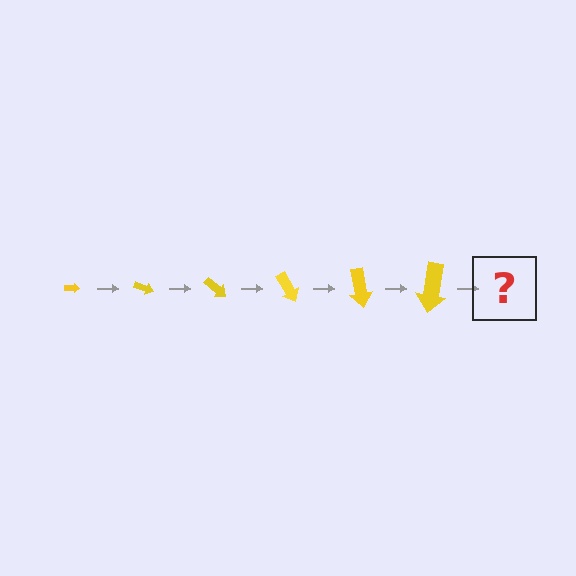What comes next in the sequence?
The next element should be an arrow, larger than the previous one and rotated 120 degrees from the start.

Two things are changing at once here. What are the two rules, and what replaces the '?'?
The two rules are that the arrow grows larger each step and it rotates 20 degrees each step. The '?' should be an arrow, larger than the previous one and rotated 120 degrees from the start.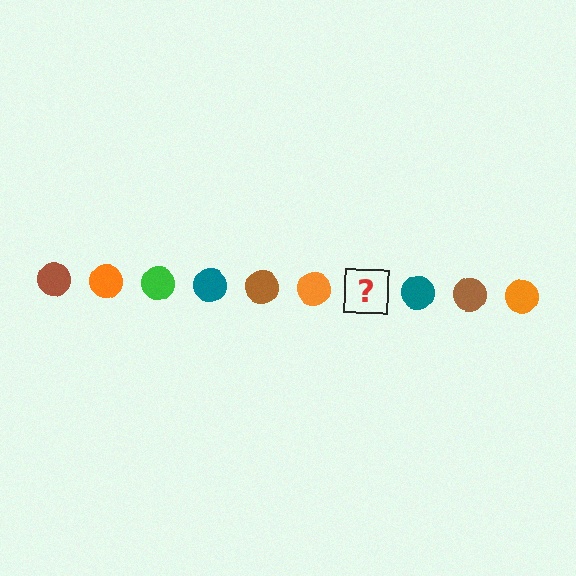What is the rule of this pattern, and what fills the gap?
The rule is that the pattern cycles through brown, orange, green, teal circles. The gap should be filled with a green circle.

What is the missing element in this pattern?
The missing element is a green circle.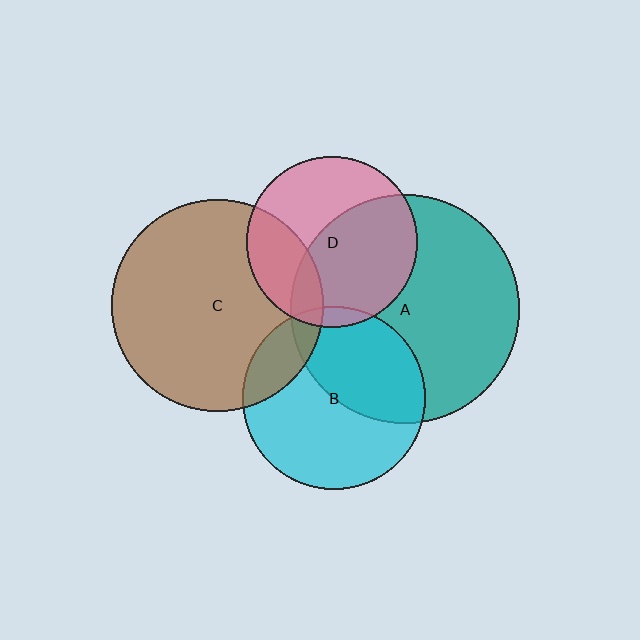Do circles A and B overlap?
Yes.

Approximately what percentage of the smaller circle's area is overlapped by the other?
Approximately 40%.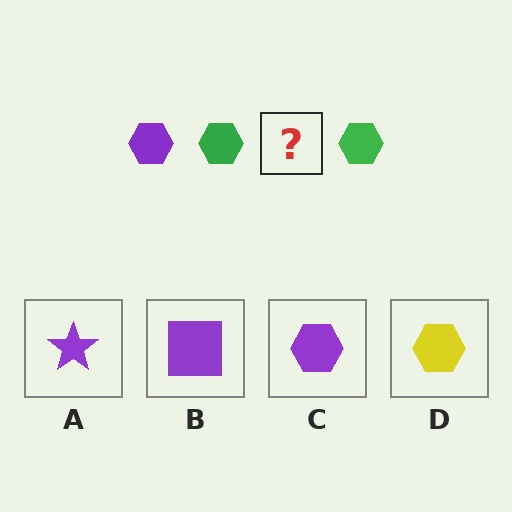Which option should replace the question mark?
Option C.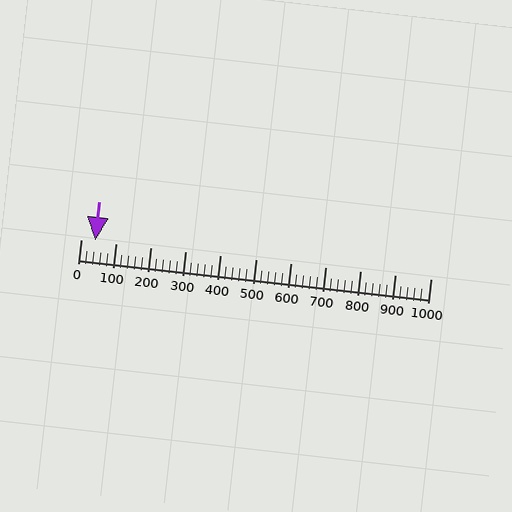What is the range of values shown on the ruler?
The ruler shows values from 0 to 1000.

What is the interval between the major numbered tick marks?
The major tick marks are spaced 100 units apart.